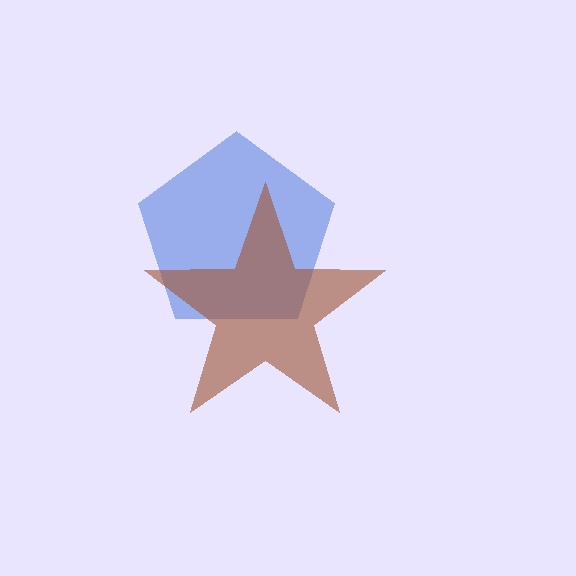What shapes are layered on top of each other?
The layered shapes are: a blue pentagon, a brown star.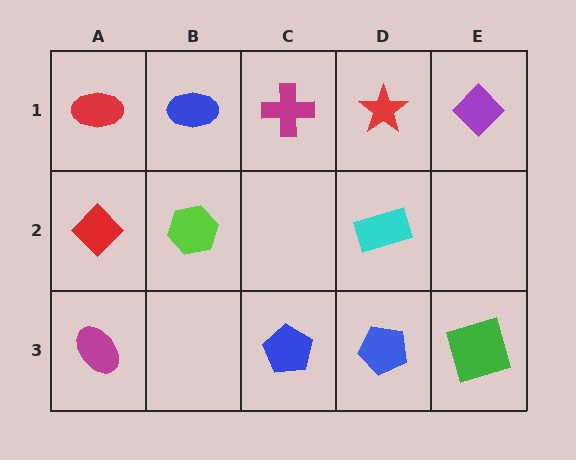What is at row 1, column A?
A red ellipse.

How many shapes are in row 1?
5 shapes.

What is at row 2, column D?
A cyan rectangle.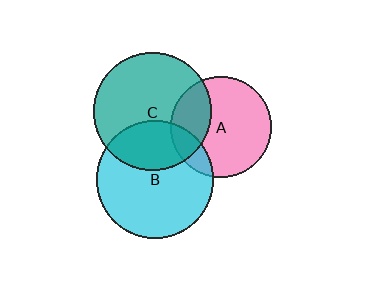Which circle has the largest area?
Circle C (teal).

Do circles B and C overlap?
Yes.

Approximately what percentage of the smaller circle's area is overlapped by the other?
Approximately 30%.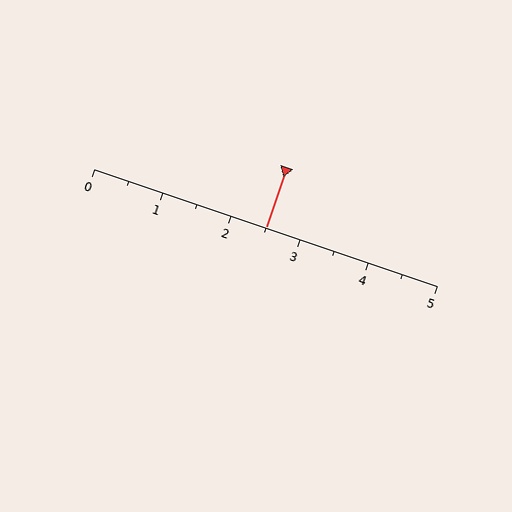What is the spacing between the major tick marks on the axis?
The major ticks are spaced 1 apart.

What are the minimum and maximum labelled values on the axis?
The axis runs from 0 to 5.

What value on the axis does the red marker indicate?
The marker indicates approximately 2.5.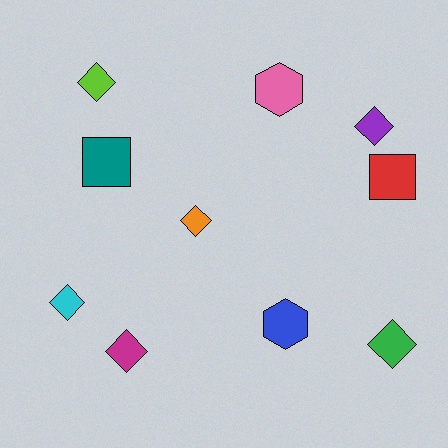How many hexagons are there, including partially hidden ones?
There are 2 hexagons.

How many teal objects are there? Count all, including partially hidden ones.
There is 1 teal object.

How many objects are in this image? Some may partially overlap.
There are 10 objects.